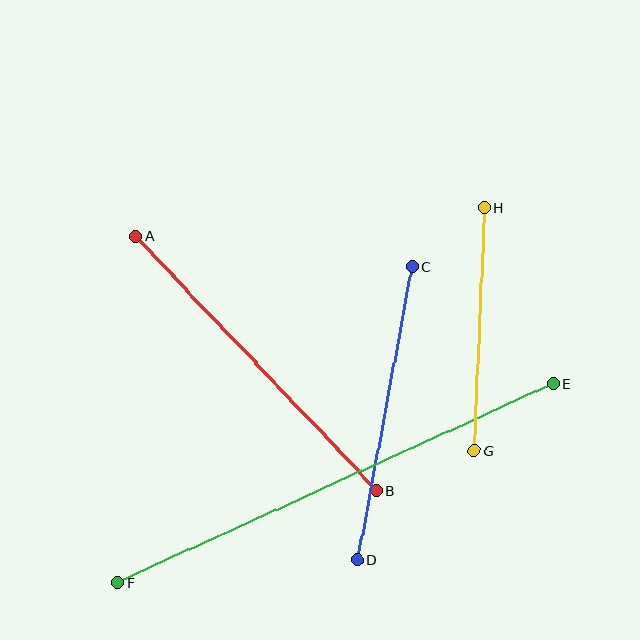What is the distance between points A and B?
The distance is approximately 350 pixels.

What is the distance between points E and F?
The distance is approximately 479 pixels.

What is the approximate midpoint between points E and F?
The midpoint is at approximately (336, 483) pixels.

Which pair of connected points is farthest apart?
Points E and F are farthest apart.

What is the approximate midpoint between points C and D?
The midpoint is at approximately (385, 413) pixels.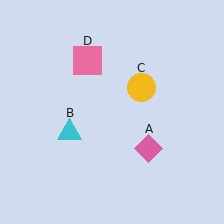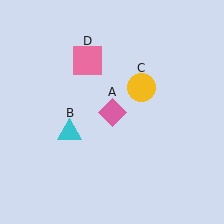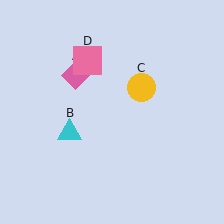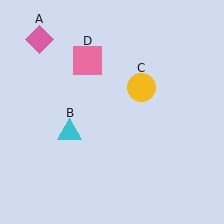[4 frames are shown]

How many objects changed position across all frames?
1 object changed position: pink diamond (object A).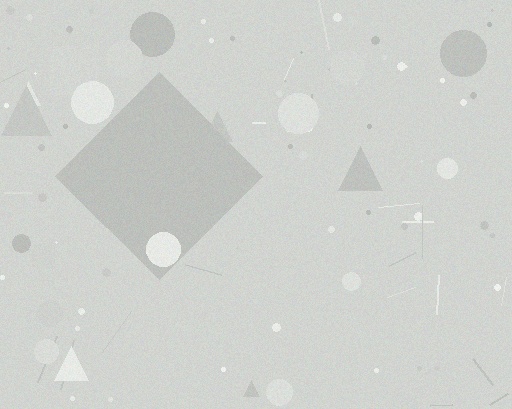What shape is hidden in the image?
A diamond is hidden in the image.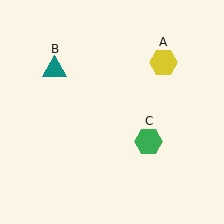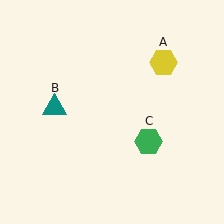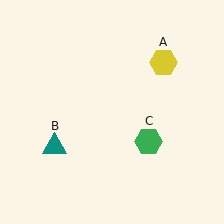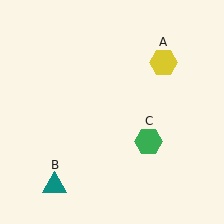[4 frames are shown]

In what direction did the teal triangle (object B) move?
The teal triangle (object B) moved down.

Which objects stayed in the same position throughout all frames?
Yellow hexagon (object A) and green hexagon (object C) remained stationary.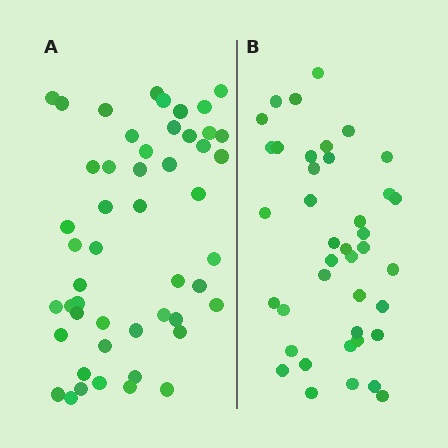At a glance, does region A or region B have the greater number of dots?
Region A (the left region) has more dots.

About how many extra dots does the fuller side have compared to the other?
Region A has roughly 10 or so more dots than region B.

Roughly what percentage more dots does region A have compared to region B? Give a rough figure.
About 25% more.